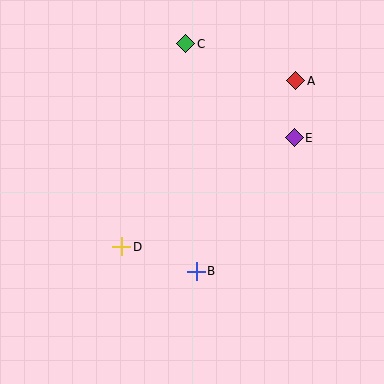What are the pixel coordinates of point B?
Point B is at (196, 271).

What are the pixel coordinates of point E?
Point E is at (294, 138).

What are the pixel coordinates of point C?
Point C is at (186, 44).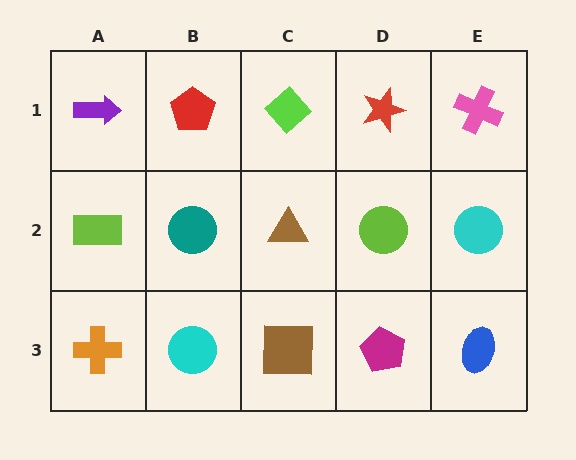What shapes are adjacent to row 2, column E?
A pink cross (row 1, column E), a blue ellipse (row 3, column E), a lime circle (row 2, column D).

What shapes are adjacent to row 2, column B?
A red pentagon (row 1, column B), a cyan circle (row 3, column B), a lime rectangle (row 2, column A), a brown triangle (row 2, column C).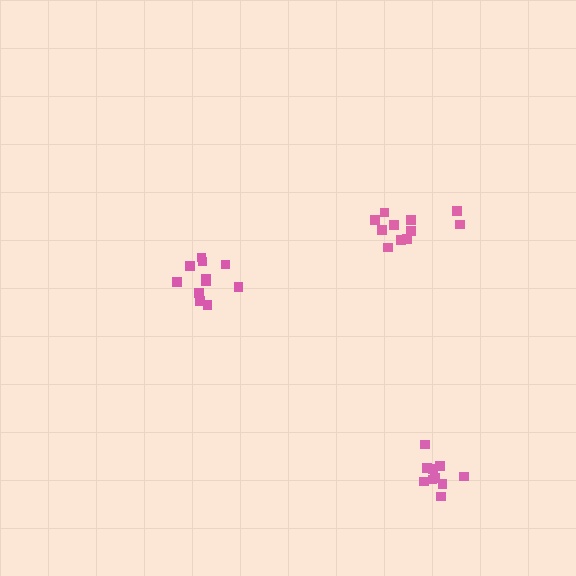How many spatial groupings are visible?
There are 3 spatial groupings.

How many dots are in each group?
Group 1: 11 dots, Group 2: 11 dots, Group 3: 10 dots (32 total).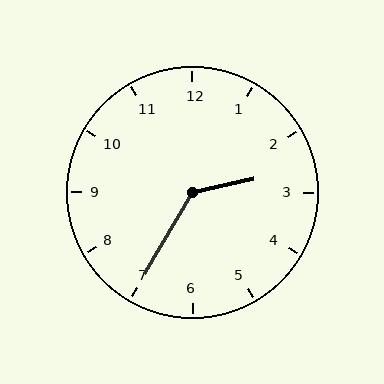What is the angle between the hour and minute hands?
Approximately 132 degrees.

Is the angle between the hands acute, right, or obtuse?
It is obtuse.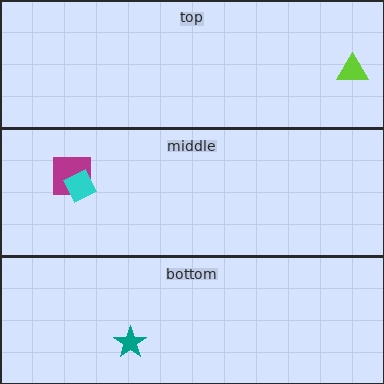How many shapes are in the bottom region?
1.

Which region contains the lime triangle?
The top region.